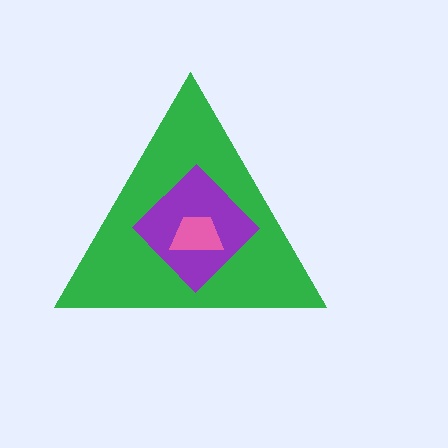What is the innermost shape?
The pink trapezoid.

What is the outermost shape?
The green triangle.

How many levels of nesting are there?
3.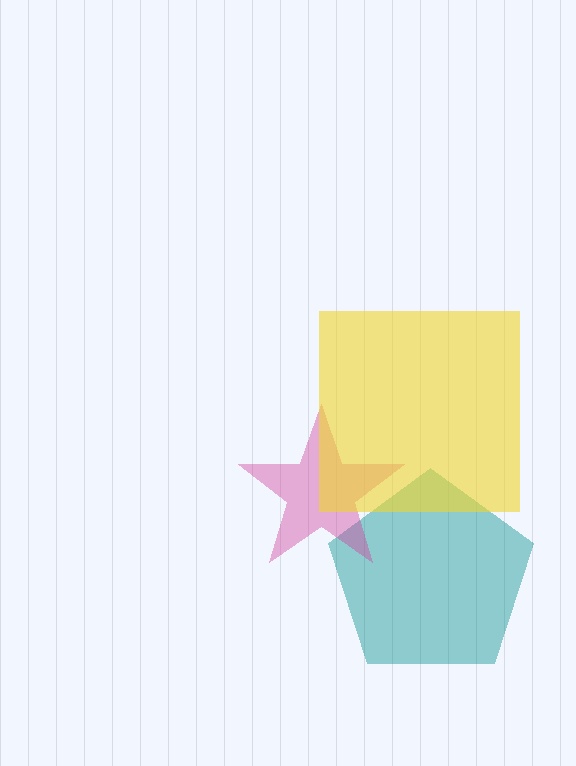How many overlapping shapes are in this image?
There are 3 overlapping shapes in the image.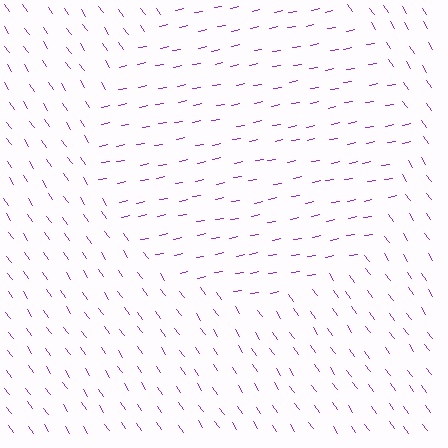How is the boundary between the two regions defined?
The boundary is defined purely by a change in line orientation (approximately 66 degrees difference). All lines are the same color and thickness.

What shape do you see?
I see a circle.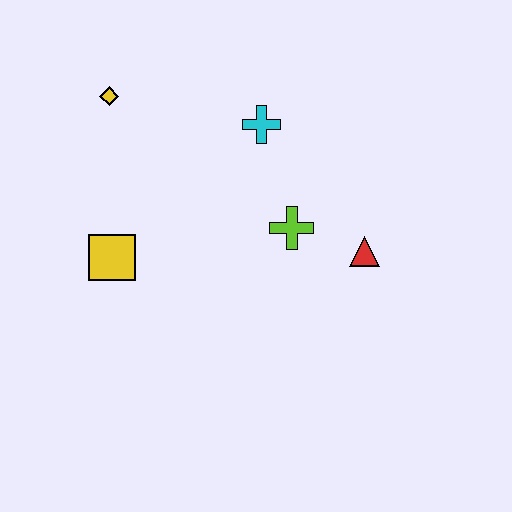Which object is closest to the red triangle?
The lime cross is closest to the red triangle.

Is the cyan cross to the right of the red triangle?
No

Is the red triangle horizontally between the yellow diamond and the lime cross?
No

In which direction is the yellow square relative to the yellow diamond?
The yellow square is below the yellow diamond.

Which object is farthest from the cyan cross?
The yellow square is farthest from the cyan cross.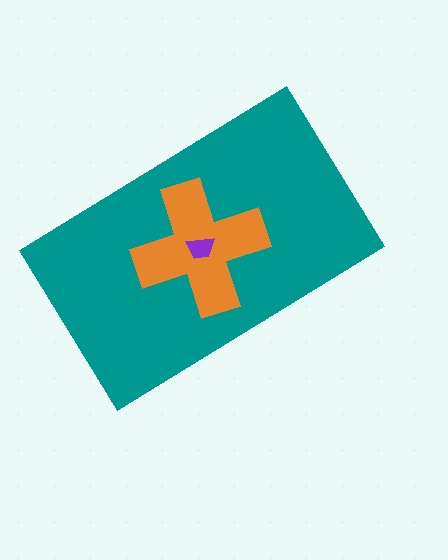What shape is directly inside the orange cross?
The purple trapezoid.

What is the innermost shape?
The purple trapezoid.